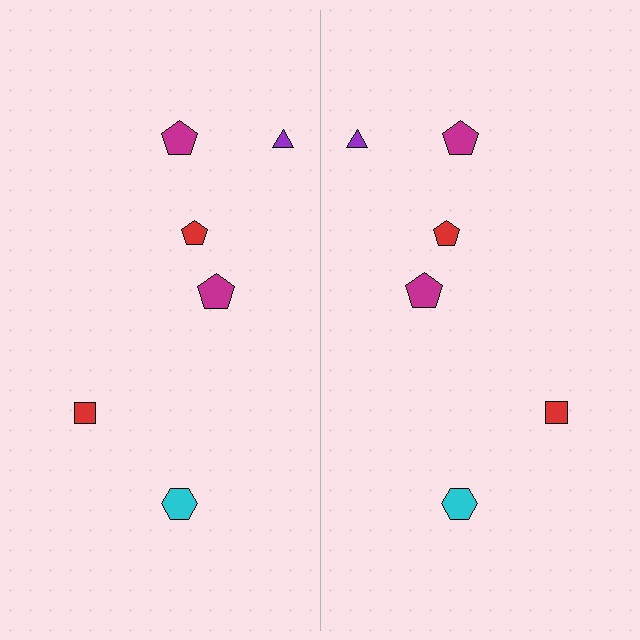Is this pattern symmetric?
Yes, this pattern has bilateral (reflection) symmetry.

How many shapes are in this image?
There are 12 shapes in this image.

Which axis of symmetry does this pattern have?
The pattern has a vertical axis of symmetry running through the center of the image.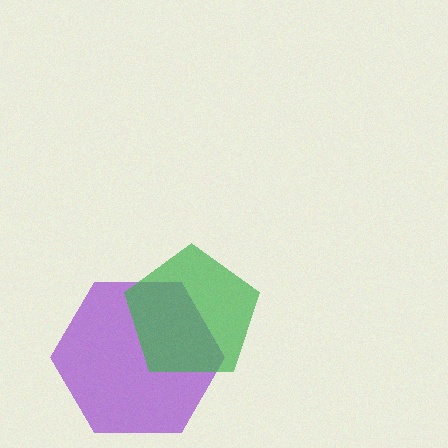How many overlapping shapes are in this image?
There are 2 overlapping shapes in the image.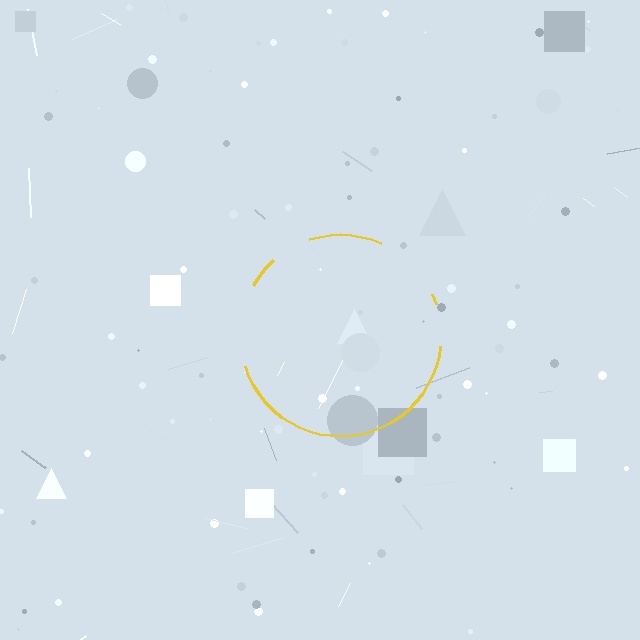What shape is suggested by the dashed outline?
The dashed outline suggests a circle.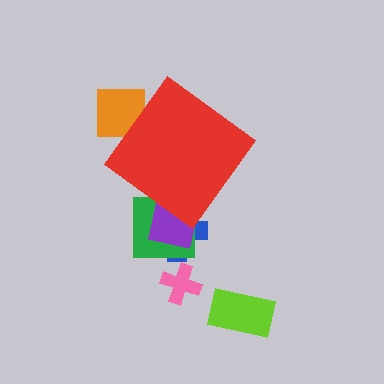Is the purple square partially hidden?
Yes, the purple square is partially hidden behind the red diamond.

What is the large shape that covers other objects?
A red diamond.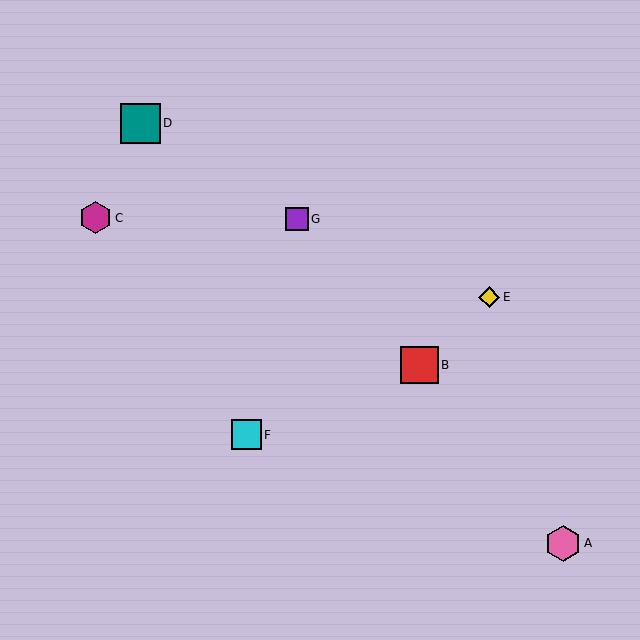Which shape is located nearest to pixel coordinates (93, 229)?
The magenta hexagon (labeled C) at (96, 218) is nearest to that location.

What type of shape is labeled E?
Shape E is a yellow diamond.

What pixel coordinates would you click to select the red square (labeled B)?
Click at (420, 365) to select the red square B.